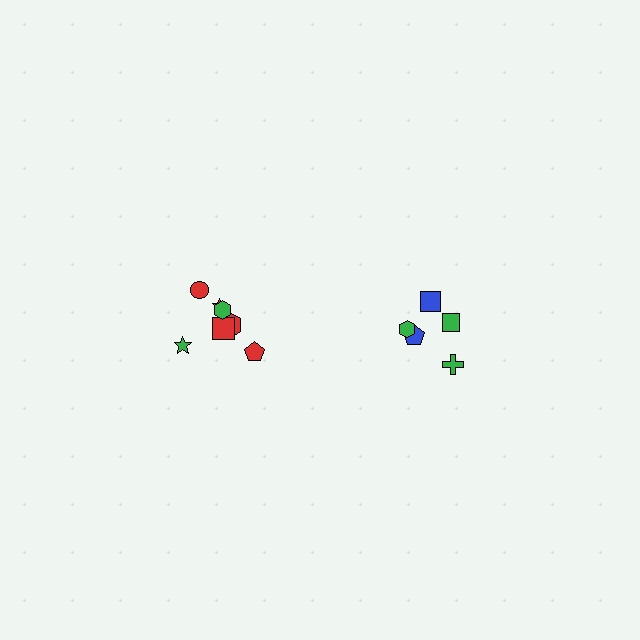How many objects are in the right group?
There are 5 objects.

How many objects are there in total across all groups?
There are 12 objects.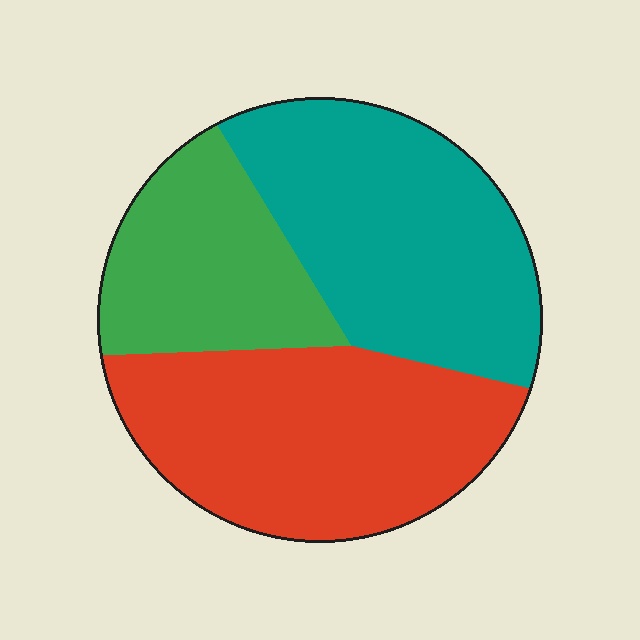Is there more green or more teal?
Teal.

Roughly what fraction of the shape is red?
Red covers about 40% of the shape.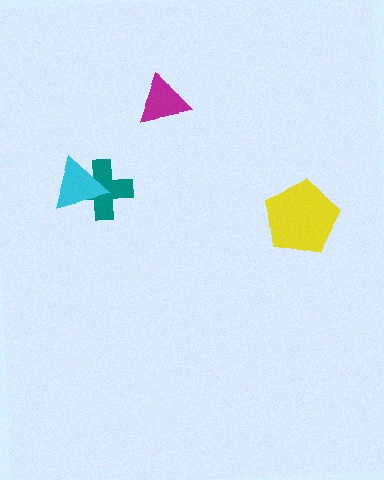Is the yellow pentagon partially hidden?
No, no other shape covers it.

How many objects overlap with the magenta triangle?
0 objects overlap with the magenta triangle.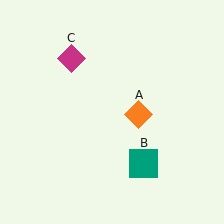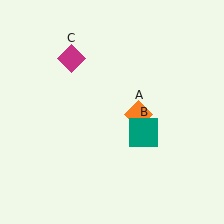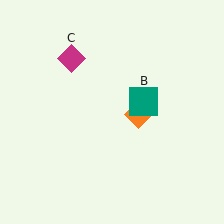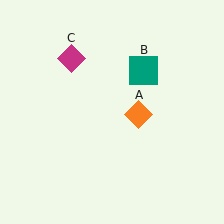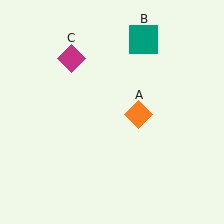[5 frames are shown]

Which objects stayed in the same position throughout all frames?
Orange diamond (object A) and magenta diamond (object C) remained stationary.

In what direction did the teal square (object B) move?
The teal square (object B) moved up.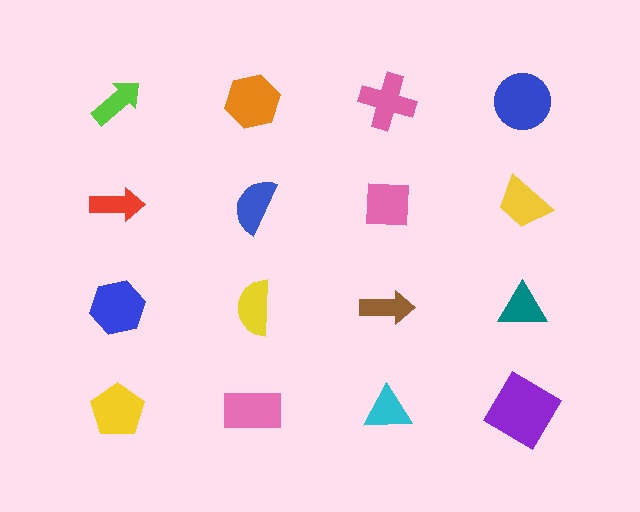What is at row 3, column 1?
A blue hexagon.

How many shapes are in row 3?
4 shapes.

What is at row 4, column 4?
A purple diamond.